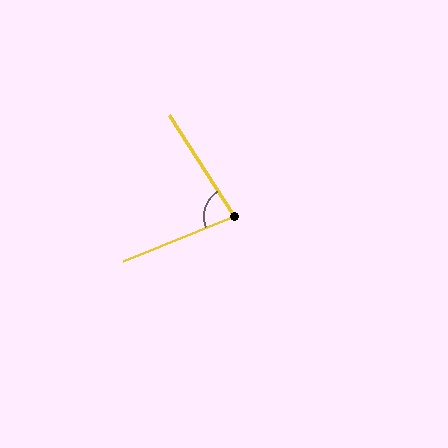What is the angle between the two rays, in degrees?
Approximately 79 degrees.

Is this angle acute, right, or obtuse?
It is acute.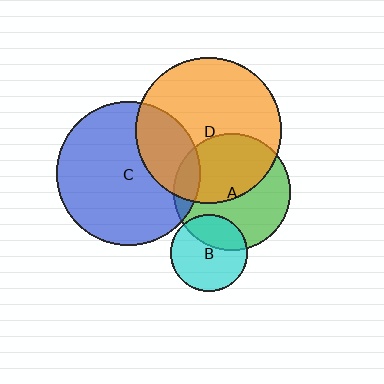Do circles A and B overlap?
Yes.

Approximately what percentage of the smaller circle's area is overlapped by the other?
Approximately 35%.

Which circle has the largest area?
Circle D (orange).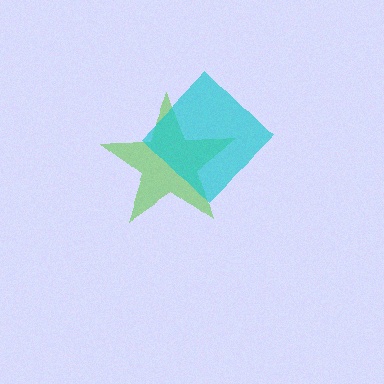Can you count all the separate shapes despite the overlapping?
Yes, there are 2 separate shapes.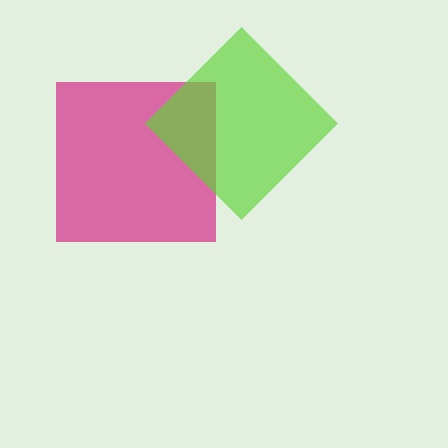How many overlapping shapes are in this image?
There are 2 overlapping shapes in the image.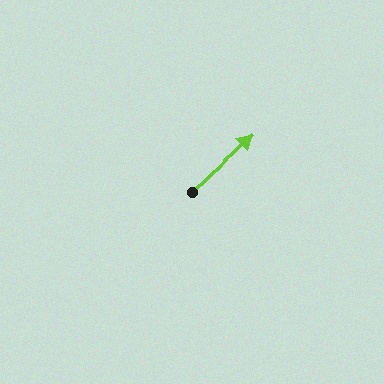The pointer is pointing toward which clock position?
Roughly 2 o'clock.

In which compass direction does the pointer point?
Northeast.